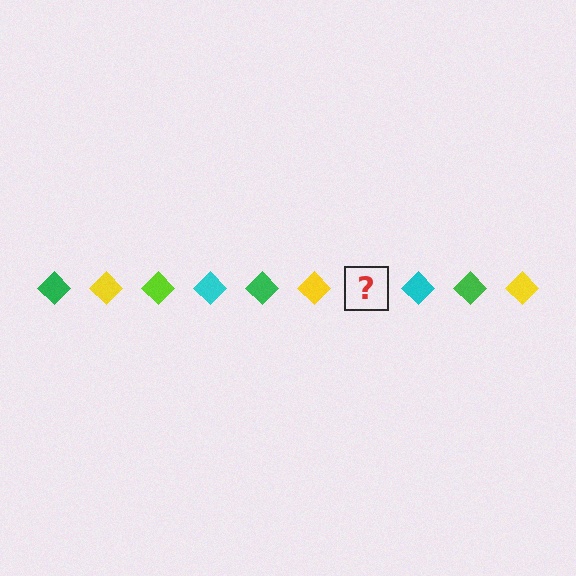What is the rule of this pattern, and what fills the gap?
The rule is that the pattern cycles through green, yellow, lime, cyan diamonds. The gap should be filled with a lime diamond.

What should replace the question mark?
The question mark should be replaced with a lime diamond.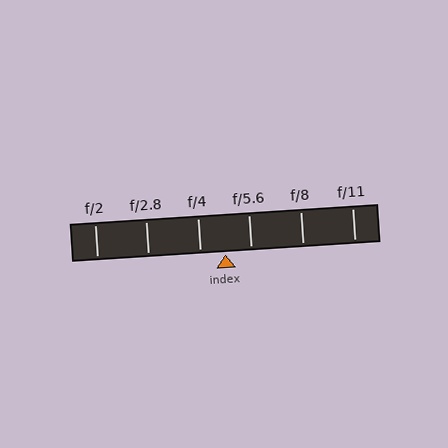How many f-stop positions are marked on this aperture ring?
There are 6 f-stop positions marked.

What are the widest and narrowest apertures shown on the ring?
The widest aperture shown is f/2 and the narrowest is f/11.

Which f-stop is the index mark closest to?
The index mark is closest to f/4.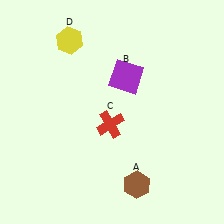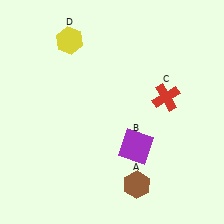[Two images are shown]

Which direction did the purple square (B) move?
The purple square (B) moved down.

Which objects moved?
The objects that moved are: the purple square (B), the red cross (C).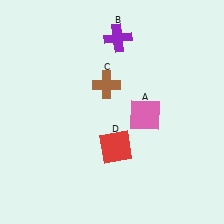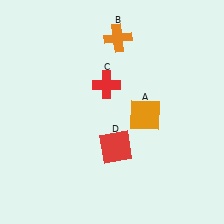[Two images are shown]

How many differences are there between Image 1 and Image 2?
There are 3 differences between the two images.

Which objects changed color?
A changed from pink to orange. B changed from purple to orange. C changed from brown to red.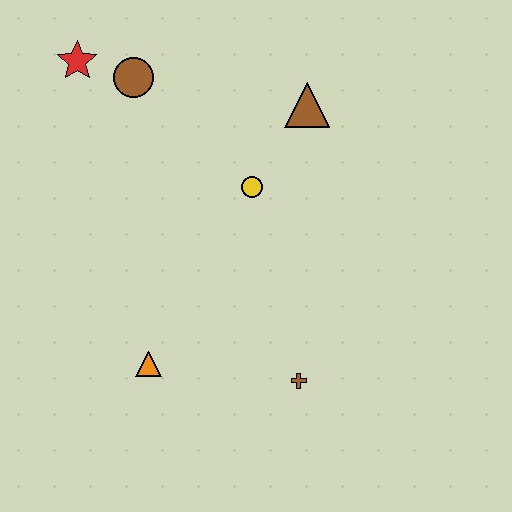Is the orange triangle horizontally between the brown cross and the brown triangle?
No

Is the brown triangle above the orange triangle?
Yes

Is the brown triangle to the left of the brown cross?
No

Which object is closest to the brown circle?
The red star is closest to the brown circle.